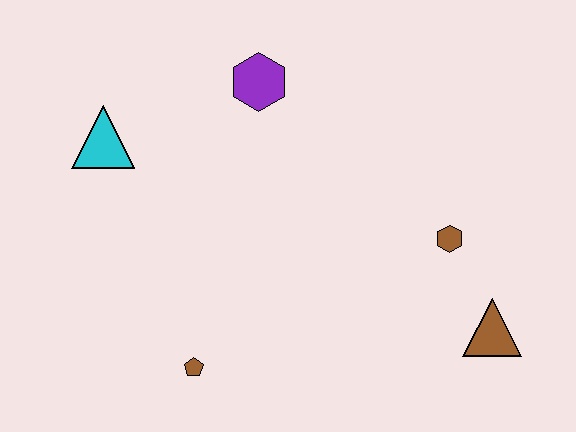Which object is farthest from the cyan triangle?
The brown triangle is farthest from the cyan triangle.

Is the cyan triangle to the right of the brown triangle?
No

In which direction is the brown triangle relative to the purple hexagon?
The brown triangle is below the purple hexagon.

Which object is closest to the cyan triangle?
The purple hexagon is closest to the cyan triangle.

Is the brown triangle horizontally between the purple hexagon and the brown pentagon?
No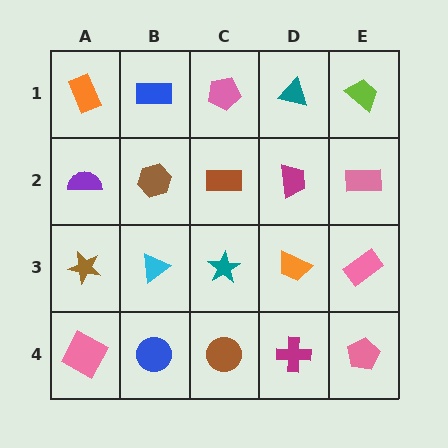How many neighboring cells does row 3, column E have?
3.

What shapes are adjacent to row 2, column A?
An orange rectangle (row 1, column A), a brown star (row 3, column A), a brown hexagon (row 2, column B).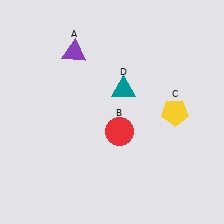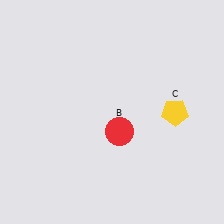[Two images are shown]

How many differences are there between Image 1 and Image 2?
There are 2 differences between the two images.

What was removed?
The teal triangle (D), the purple triangle (A) were removed in Image 2.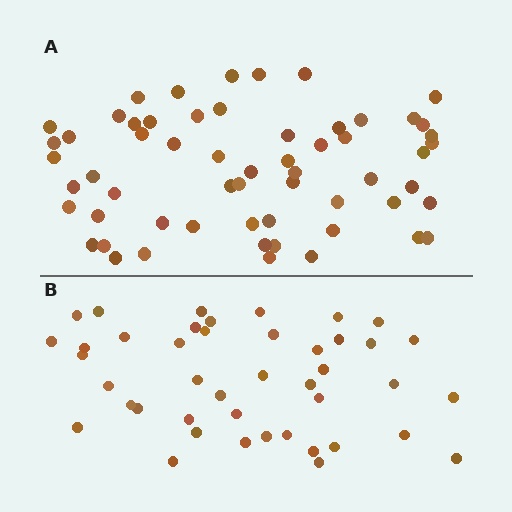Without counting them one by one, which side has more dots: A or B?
Region A (the top region) has more dots.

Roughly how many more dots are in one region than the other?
Region A has approximately 15 more dots than region B.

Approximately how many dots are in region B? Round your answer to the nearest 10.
About 40 dots. (The exact count is 43, which rounds to 40.)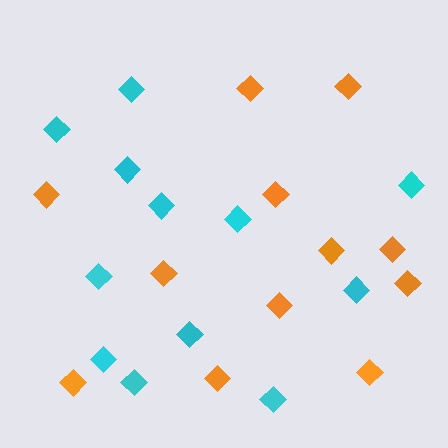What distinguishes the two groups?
There are 2 groups: one group of orange diamonds (12) and one group of cyan diamonds (12).